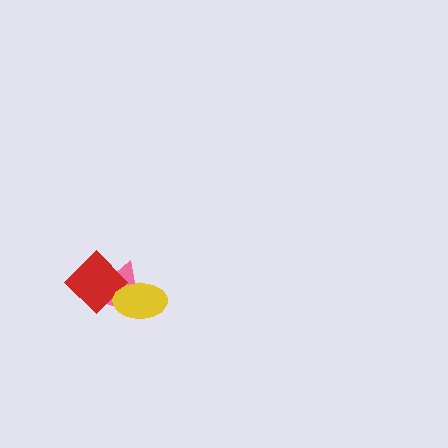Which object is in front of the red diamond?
The yellow ellipse is in front of the red diamond.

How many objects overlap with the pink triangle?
2 objects overlap with the pink triangle.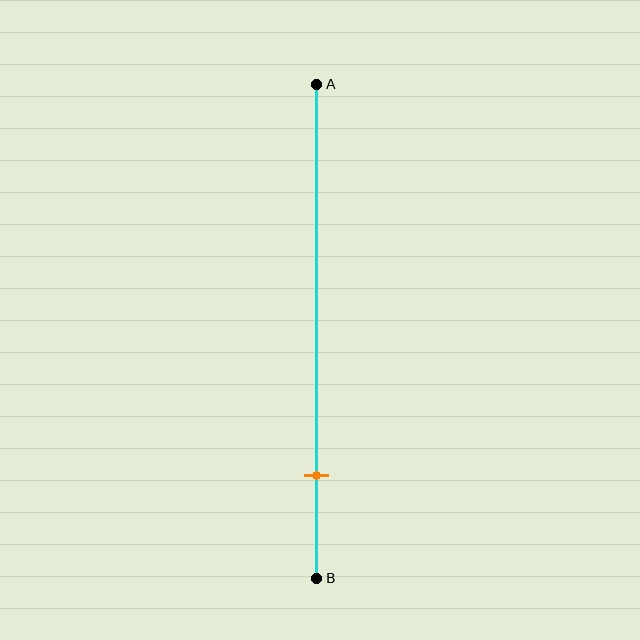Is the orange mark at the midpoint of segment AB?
No, the mark is at about 80% from A, not at the 50% midpoint.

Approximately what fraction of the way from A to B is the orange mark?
The orange mark is approximately 80% of the way from A to B.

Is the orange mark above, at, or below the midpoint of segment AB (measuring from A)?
The orange mark is below the midpoint of segment AB.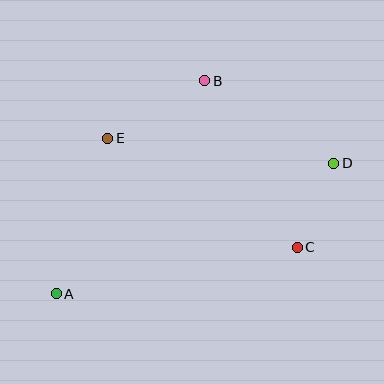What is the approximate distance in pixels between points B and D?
The distance between B and D is approximately 153 pixels.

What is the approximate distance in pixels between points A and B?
The distance between A and B is approximately 260 pixels.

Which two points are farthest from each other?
Points A and D are farthest from each other.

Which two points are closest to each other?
Points C and D are closest to each other.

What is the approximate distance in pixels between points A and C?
The distance between A and C is approximately 245 pixels.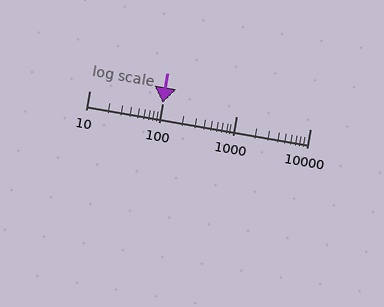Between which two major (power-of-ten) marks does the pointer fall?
The pointer is between 10 and 100.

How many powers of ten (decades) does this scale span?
The scale spans 3 decades, from 10 to 10000.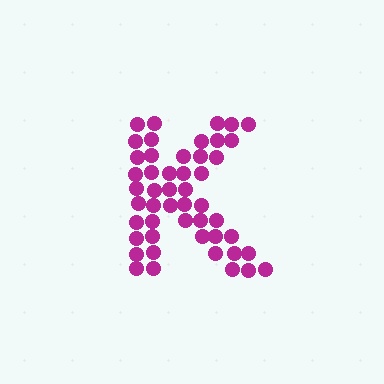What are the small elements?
The small elements are circles.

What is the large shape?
The large shape is the letter K.